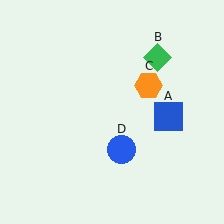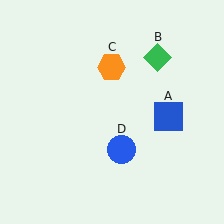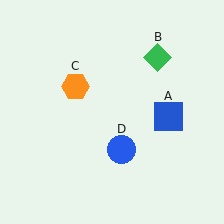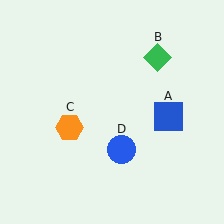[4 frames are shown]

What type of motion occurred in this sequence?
The orange hexagon (object C) rotated counterclockwise around the center of the scene.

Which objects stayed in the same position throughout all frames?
Blue square (object A) and green diamond (object B) and blue circle (object D) remained stationary.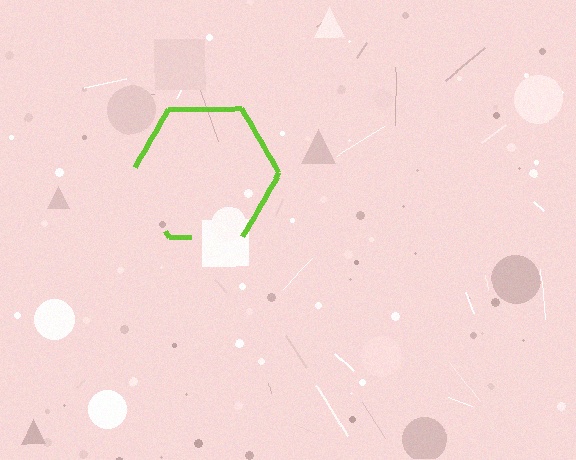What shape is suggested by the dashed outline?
The dashed outline suggests a hexagon.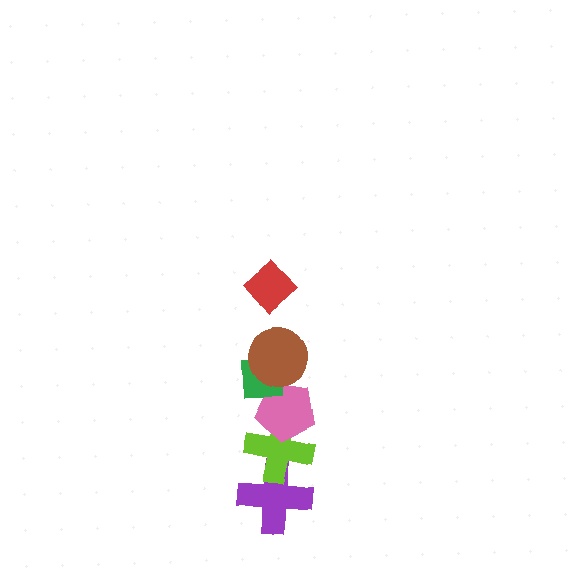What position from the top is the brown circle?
The brown circle is 2nd from the top.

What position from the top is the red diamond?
The red diamond is 1st from the top.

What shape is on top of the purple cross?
The lime cross is on top of the purple cross.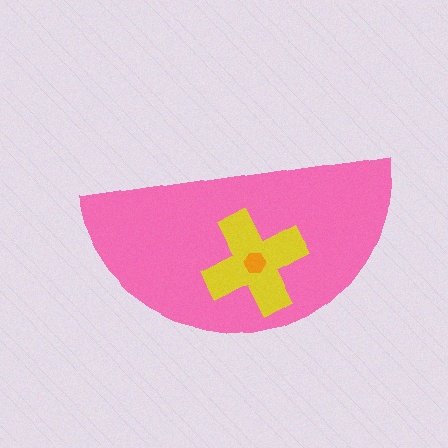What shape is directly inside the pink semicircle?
The yellow cross.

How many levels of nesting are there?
3.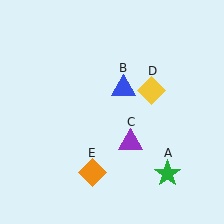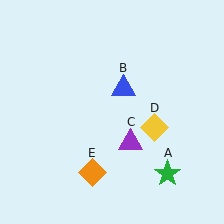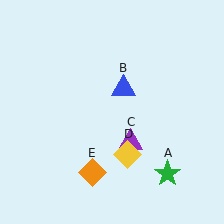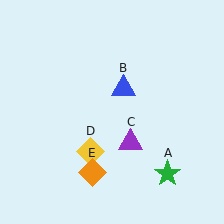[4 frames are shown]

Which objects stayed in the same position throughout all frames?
Green star (object A) and blue triangle (object B) and purple triangle (object C) and orange diamond (object E) remained stationary.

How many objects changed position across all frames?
1 object changed position: yellow diamond (object D).